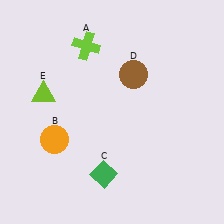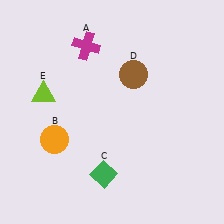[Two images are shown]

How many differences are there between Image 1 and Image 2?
There is 1 difference between the two images.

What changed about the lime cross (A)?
In Image 1, A is lime. In Image 2, it changed to magenta.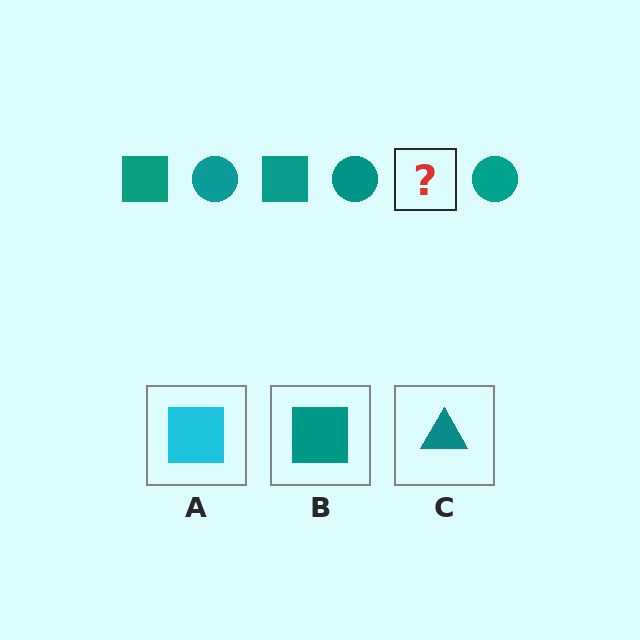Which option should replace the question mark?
Option B.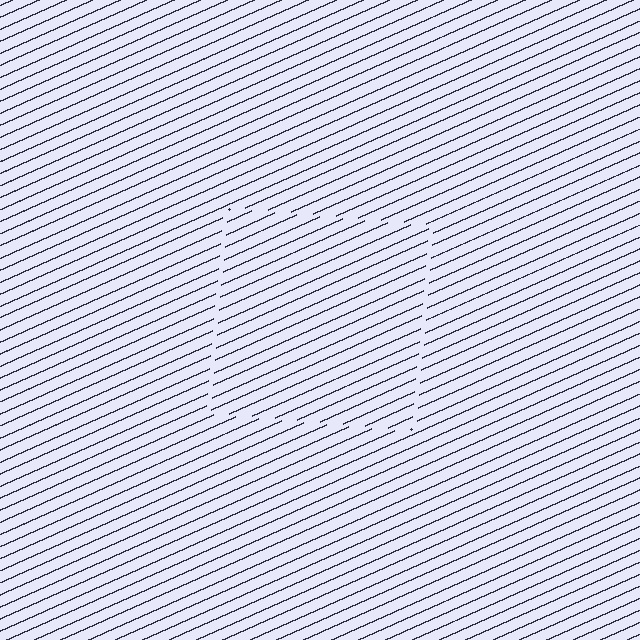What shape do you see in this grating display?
An illusory square. The interior of the shape contains the same grating, shifted by half a period — the contour is defined by the phase discontinuity where line-ends from the inner and outer gratings abut.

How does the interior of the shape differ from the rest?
The interior of the shape contains the same grating, shifted by half a period — the contour is defined by the phase discontinuity where line-ends from the inner and outer gratings abut.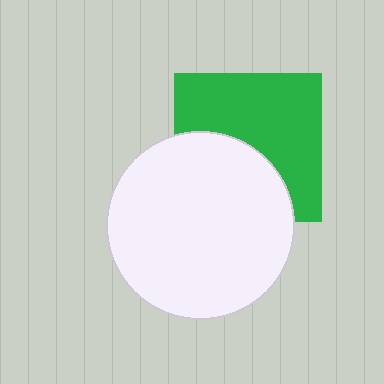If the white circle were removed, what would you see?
You would see the complete green square.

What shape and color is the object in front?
The object in front is a white circle.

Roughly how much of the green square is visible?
About half of it is visible (roughly 59%).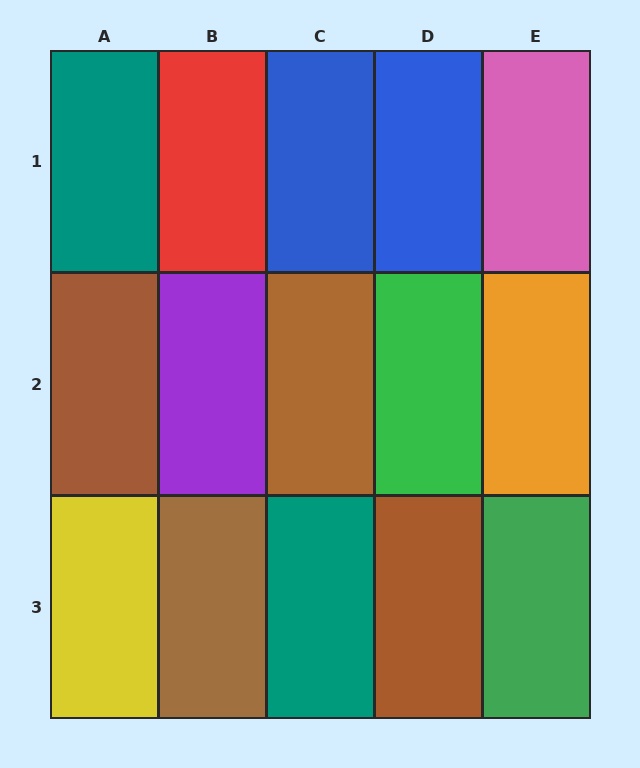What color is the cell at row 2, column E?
Orange.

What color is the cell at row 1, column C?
Blue.